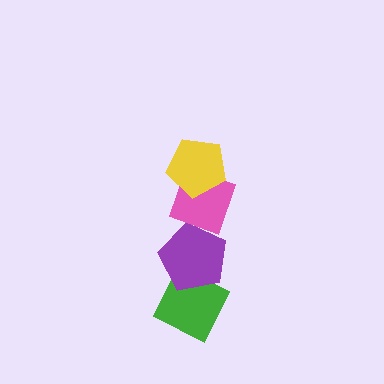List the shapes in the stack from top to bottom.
From top to bottom: the yellow pentagon, the pink diamond, the purple pentagon, the green diamond.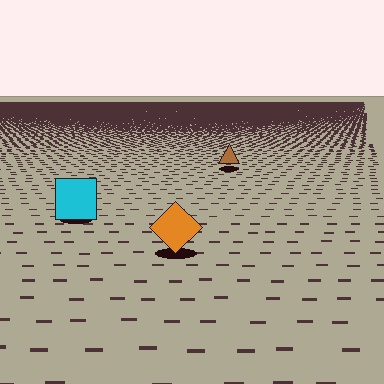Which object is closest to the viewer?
The orange diamond is closest. The texture marks near it are larger and more spread out.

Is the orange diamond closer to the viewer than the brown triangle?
Yes. The orange diamond is closer — you can tell from the texture gradient: the ground texture is coarser near it.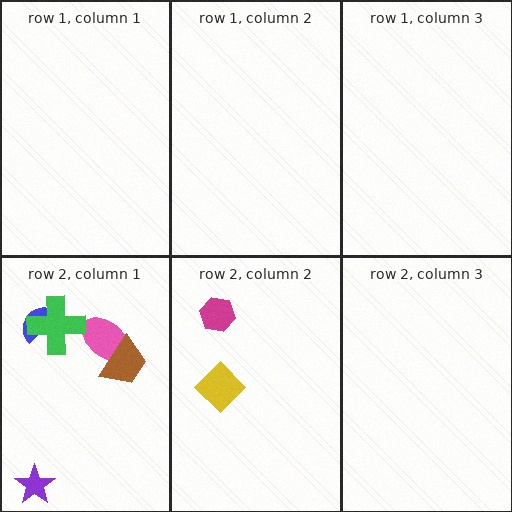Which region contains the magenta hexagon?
The row 2, column 2 region.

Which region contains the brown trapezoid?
The row 2, column 1 region.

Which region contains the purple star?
The row 2, column 1 region.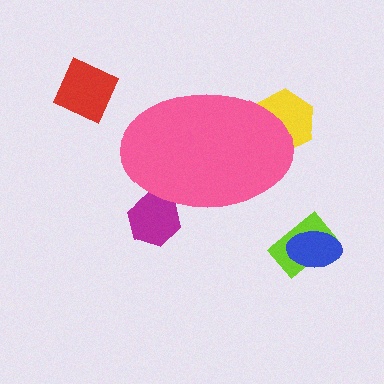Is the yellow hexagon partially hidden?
Yes, the yellow hexagon is partially hidden behind the pink ellipse.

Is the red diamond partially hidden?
No, the red diamond is fully visible.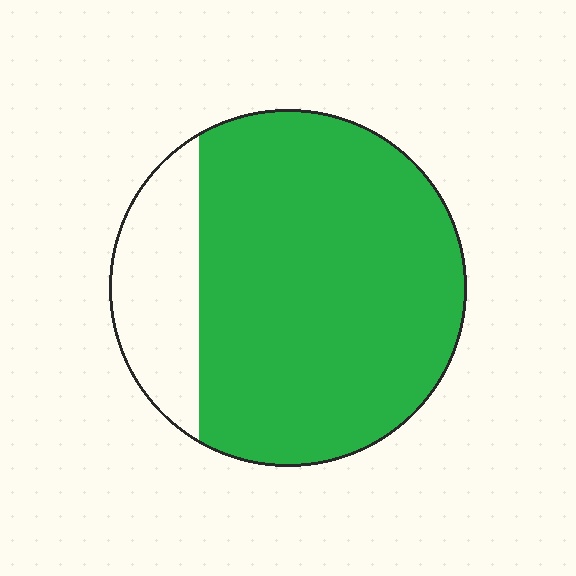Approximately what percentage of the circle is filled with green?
Approximately 80%.